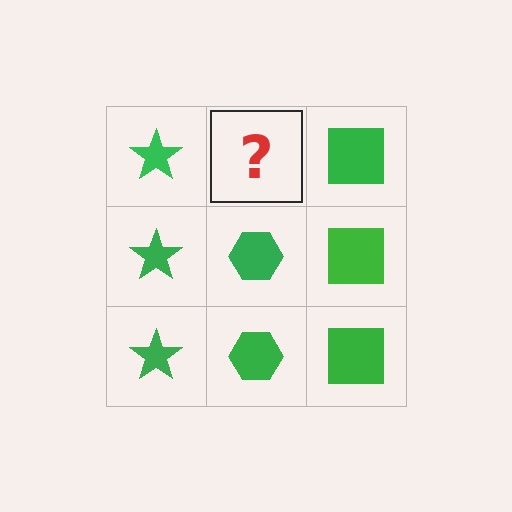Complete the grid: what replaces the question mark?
The question mark should be replaced with a green hexagon.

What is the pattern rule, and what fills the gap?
The rule is that each column has a consistent shape. The gap should be filled with a green hexagon.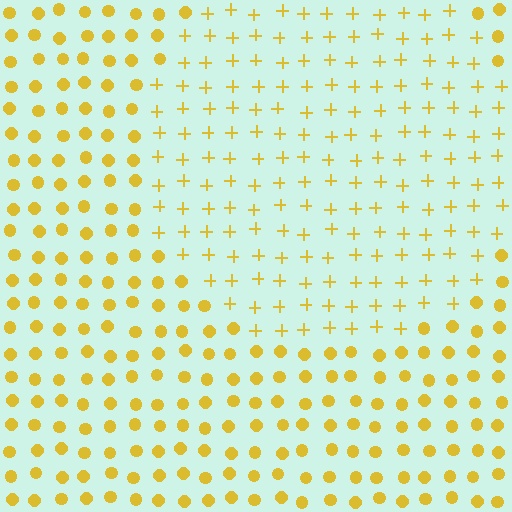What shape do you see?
I see a circle.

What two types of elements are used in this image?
The image uses plus signs inside the circle region and circles outside it.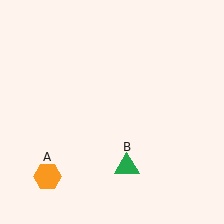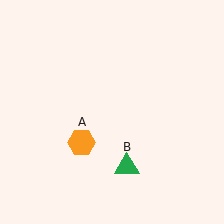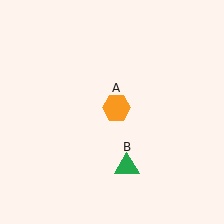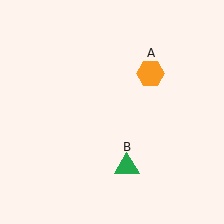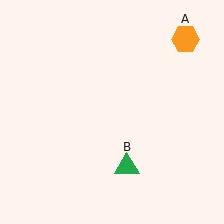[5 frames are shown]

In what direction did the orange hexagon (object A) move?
The orange hexagon (object A) moved up and to the right.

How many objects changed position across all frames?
1 object changed position: orange hexagon (object A).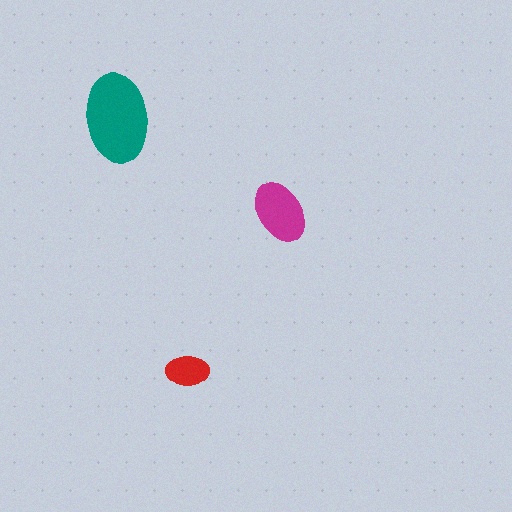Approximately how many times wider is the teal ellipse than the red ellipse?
About 2 times wider.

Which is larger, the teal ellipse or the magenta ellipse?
The teal one.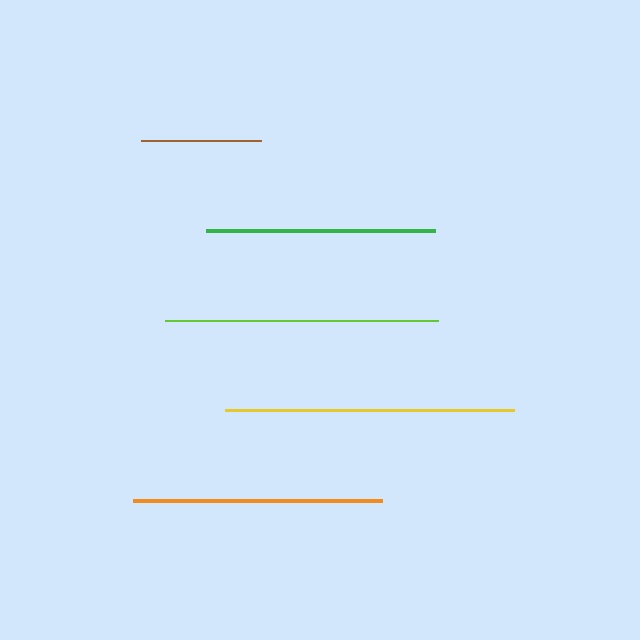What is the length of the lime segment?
The lime segment is approximately 274 pixels long.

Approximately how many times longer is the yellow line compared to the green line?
The yellow line is approximately 1.3 times the length of the green line.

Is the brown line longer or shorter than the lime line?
The lime line is longer than the brown line.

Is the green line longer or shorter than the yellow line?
The yellow line is longer than the green line.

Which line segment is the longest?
The yellow line is the longest at approximately 289 pixels.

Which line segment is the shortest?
The brown line is the shortest at approximately 121 pixels.